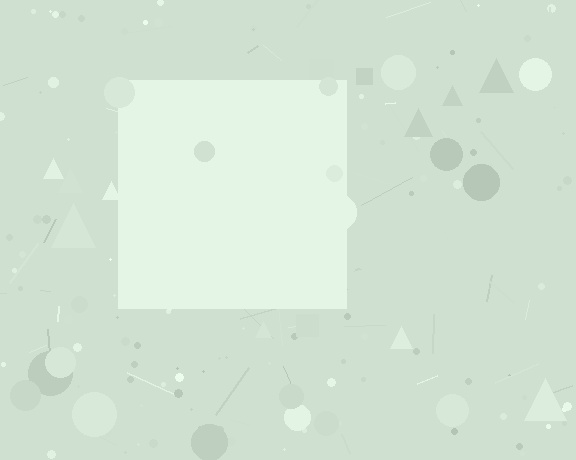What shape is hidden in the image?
A square is hidden in the image.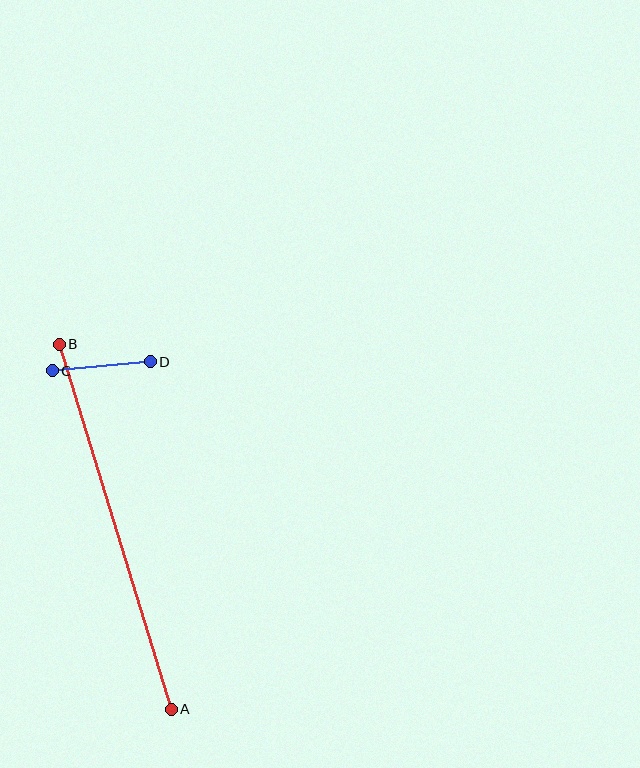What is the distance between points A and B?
The distance is approximately 381 pixels.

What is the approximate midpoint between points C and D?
The midpoint is at approximately (101, 366) pixels.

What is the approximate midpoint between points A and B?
The midpoint is at approximately (115, 527) pixels.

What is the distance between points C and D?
The distance is approximately 98 pixels.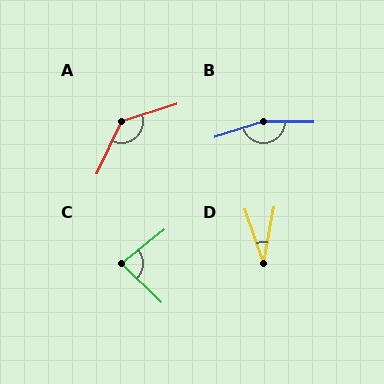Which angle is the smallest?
D, at approximately 28 degrees.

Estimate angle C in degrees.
Approximately 82 degrees.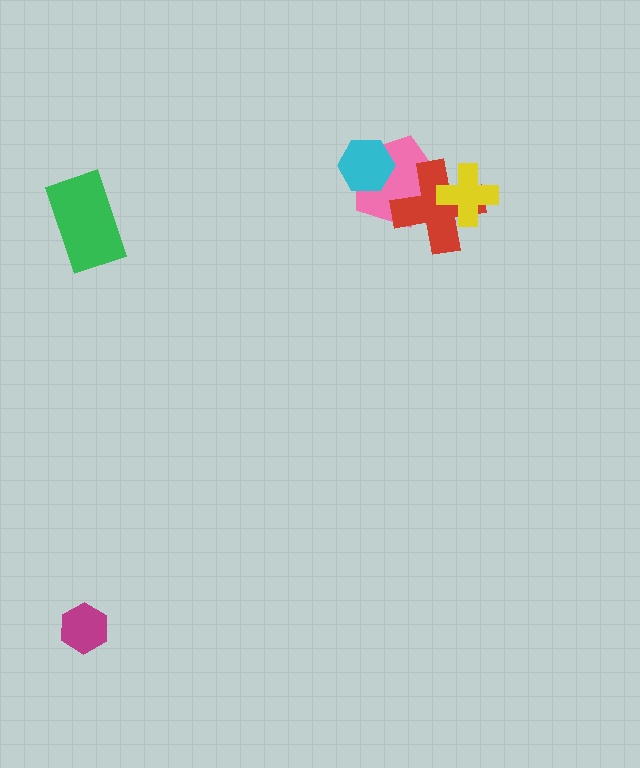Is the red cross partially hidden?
Yes, it is partially covered by another shape.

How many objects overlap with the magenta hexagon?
0 objects overlap with the magenta hexagon.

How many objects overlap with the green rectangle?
0 objects overlap with the green rectangle.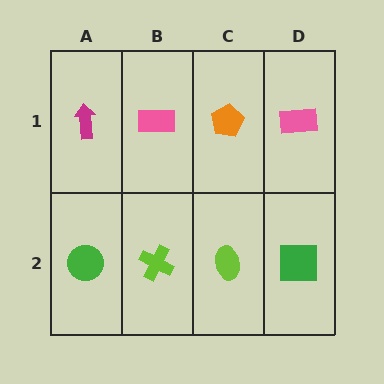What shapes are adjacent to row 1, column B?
A lime cross (row 2, column B), a magenta arrow (row 1, column A), an orange pentagon (row 1, column C).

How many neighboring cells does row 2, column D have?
2.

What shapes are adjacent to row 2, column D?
A pink rectangle (row 1, column D), a lime ellipse (row 2, column C).